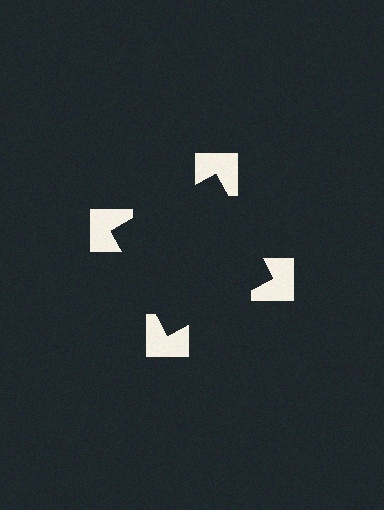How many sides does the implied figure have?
4 sides.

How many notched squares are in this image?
There are 4 — one at each vertex of the illusory square.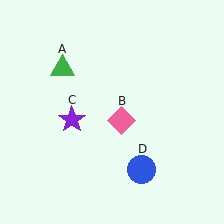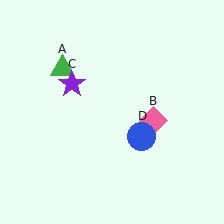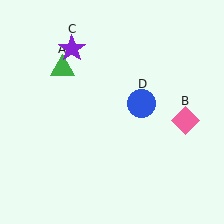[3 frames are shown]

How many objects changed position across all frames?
3 objects changed position: pink diamond (object B), purple star (object C), blue circle (object D).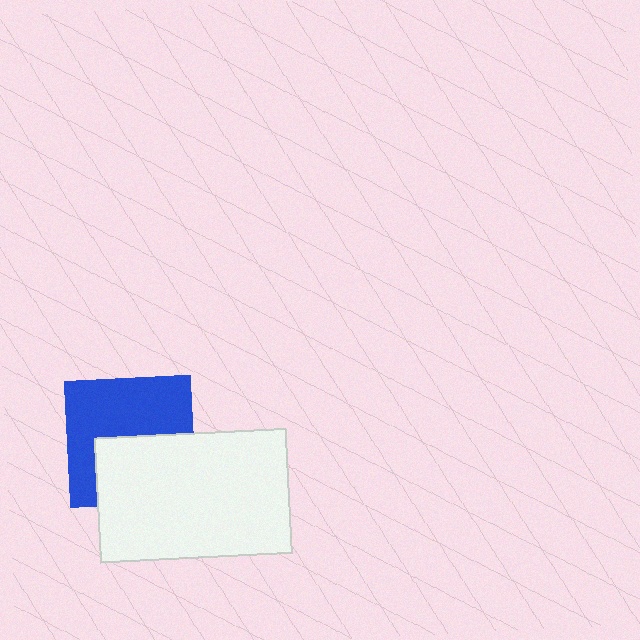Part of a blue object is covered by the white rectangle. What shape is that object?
It is a square.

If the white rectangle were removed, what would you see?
You would see the complete blue square.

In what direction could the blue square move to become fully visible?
The blue square could move up. That would shift it out from behind the white rectangle entirely.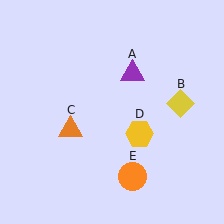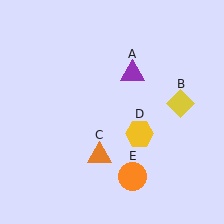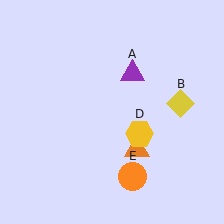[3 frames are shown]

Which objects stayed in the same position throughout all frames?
Purple triangle (object A) and yellow diamond (object B) and yellow hexagon (object D) and orange circle (object E) remained stationary.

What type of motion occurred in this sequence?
The orange triangle (object C) rotated counterclockwise around the center of the scene.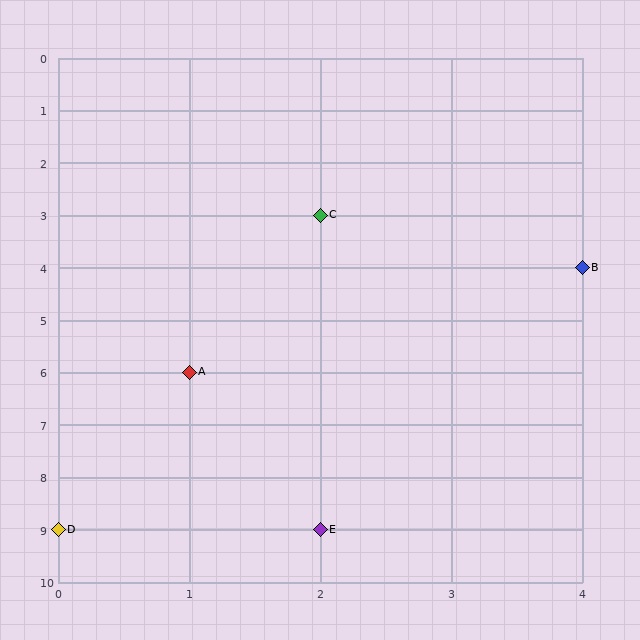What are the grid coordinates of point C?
Point C is at grid coordinates (2, 3).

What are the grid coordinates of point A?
Point A is at grid coordinates (1, 6).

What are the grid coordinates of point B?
Point B is at grid coordinates (4, 4).